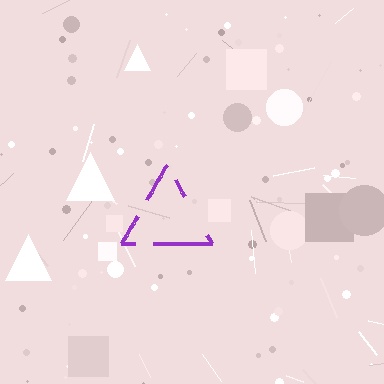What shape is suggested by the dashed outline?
The dashed outline suggests a triangle.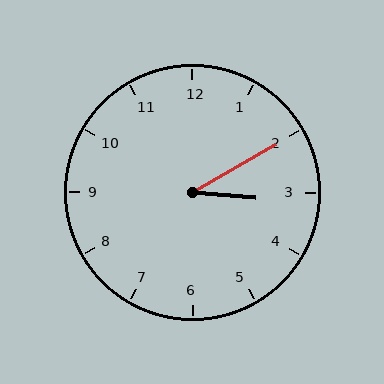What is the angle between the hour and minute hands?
Approximately 35 degrees.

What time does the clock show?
3:10.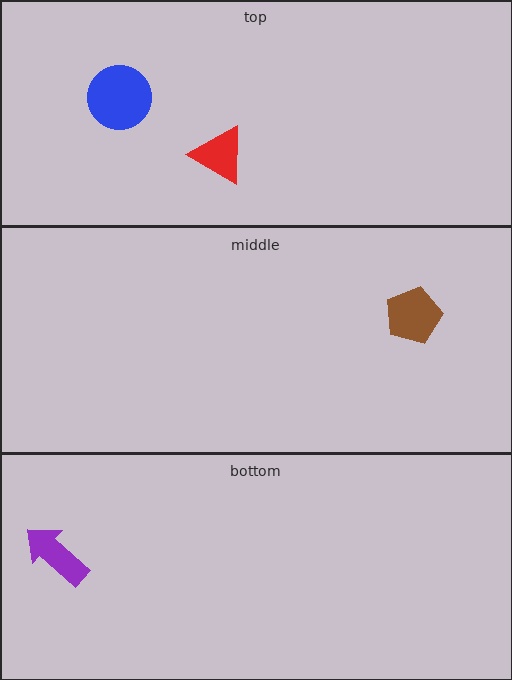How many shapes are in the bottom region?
1.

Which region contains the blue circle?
The top region.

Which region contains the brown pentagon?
The middle region.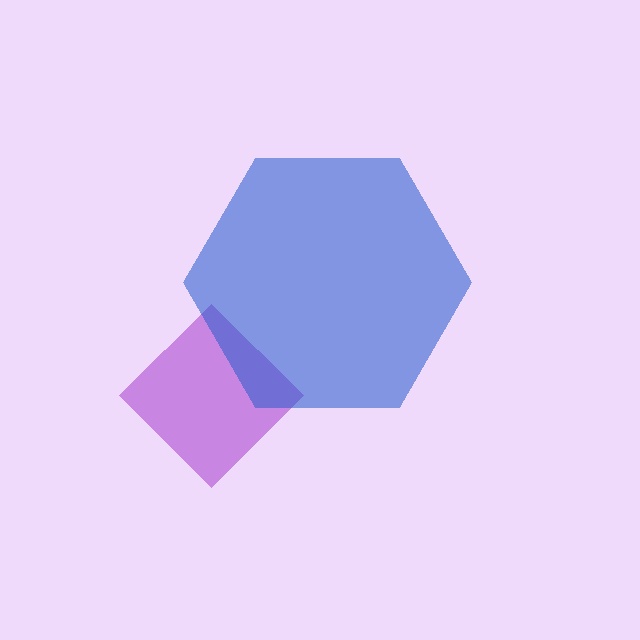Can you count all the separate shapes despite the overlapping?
Yes, there are 2 separate shapes.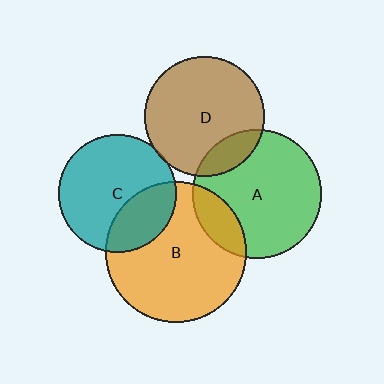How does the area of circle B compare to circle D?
Approximately 1.4 times.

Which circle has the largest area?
Circle B (orange).